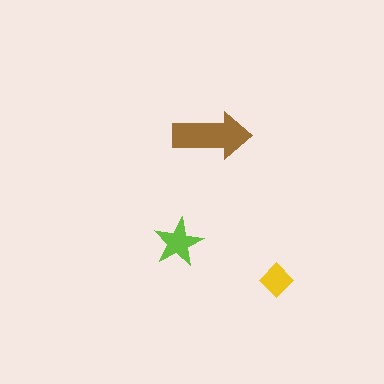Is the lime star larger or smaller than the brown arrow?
Smaller.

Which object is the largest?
The brown arrow.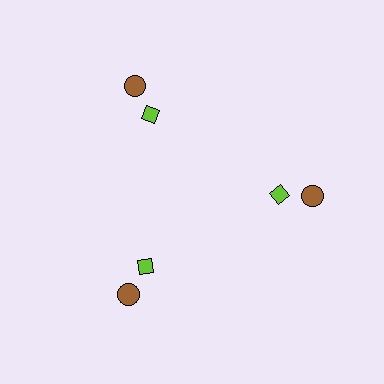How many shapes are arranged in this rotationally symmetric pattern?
There are 6 shapes, arranged in 3 groups of 2.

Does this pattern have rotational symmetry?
Yes, this pattern has 3-fold rotational symmetry. It looks the same after rotating 120 degrees around the center.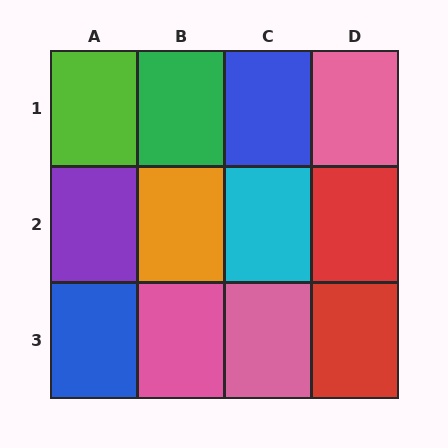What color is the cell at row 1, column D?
Pink.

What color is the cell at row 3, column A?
Blue.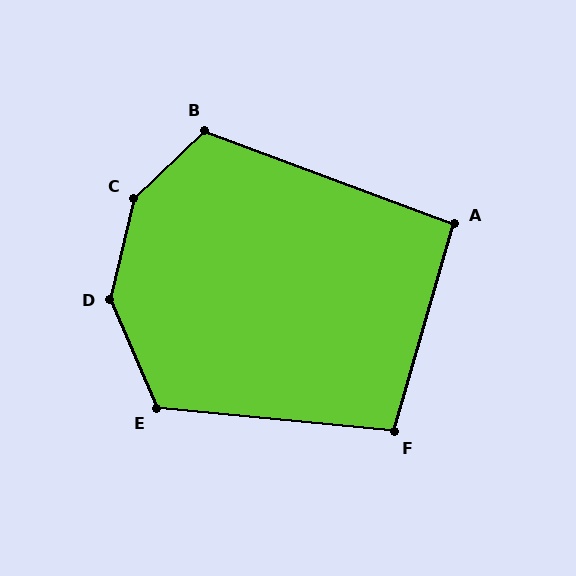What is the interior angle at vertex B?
Approximately 116 degrees (obtuse).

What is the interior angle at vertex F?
Approximately 101 degrees (obtuse).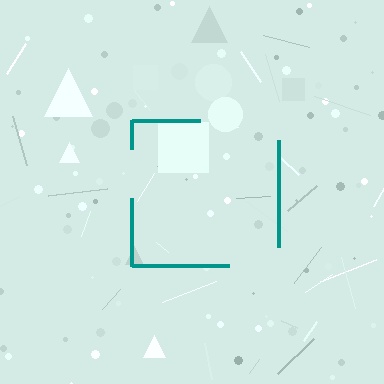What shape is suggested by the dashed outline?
The dashed outline suggests a square.